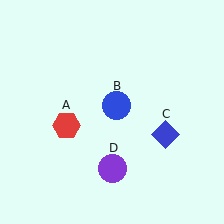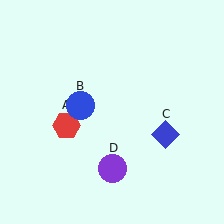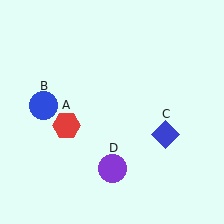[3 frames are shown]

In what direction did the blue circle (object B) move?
The blue circle (object B) moved left.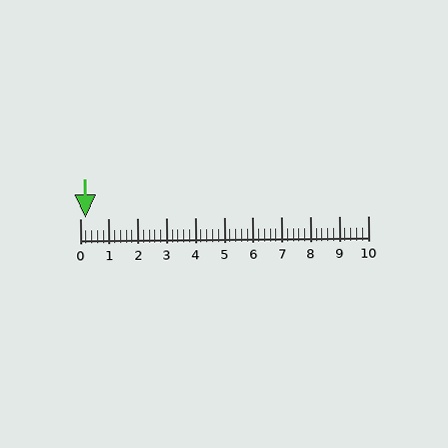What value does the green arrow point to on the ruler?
The green arrow points to approximately 0.2.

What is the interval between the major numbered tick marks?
The major tick marks are spaced 1 units apart.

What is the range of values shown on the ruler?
The ruler shows values from 0 to 10.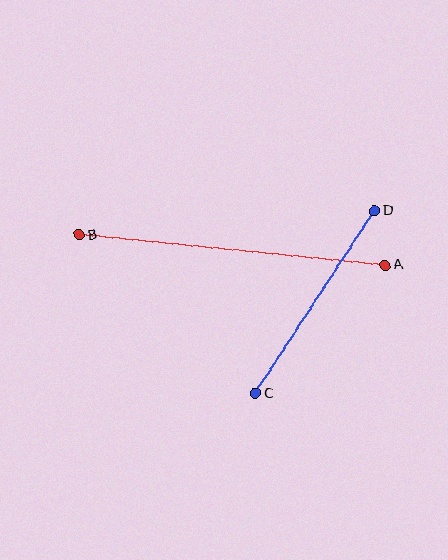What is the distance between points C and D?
The distance is approximately 218 pixels.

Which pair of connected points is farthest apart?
Points A and B are farthest apart.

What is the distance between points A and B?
The distance is approximately 307 pixels.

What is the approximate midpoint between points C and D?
The midpoint is at approximately (315, 302) pixels.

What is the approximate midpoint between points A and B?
The midpoint is at approximately (232, 250) pixels.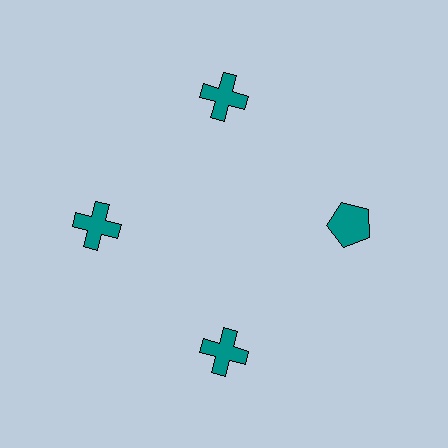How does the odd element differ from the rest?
It has a different shape: pentagon instead of cross.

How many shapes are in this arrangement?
There are 4 shapes arranged in a ring pattern.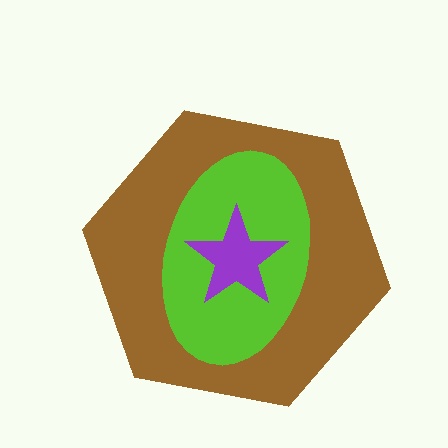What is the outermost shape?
The brown hexagon.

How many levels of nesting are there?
3.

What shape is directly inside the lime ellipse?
The purple star.